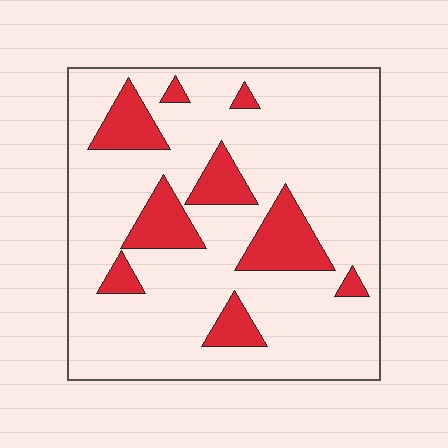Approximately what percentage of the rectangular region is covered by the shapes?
Approximately 20%.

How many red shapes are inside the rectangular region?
9.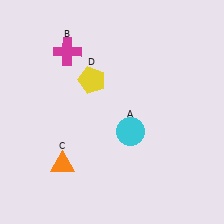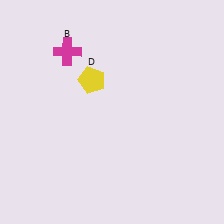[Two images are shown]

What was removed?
The cyan circle (A), the orange triangle (C) were removed in Image 2.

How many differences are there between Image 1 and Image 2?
There are 2 differences between the two images.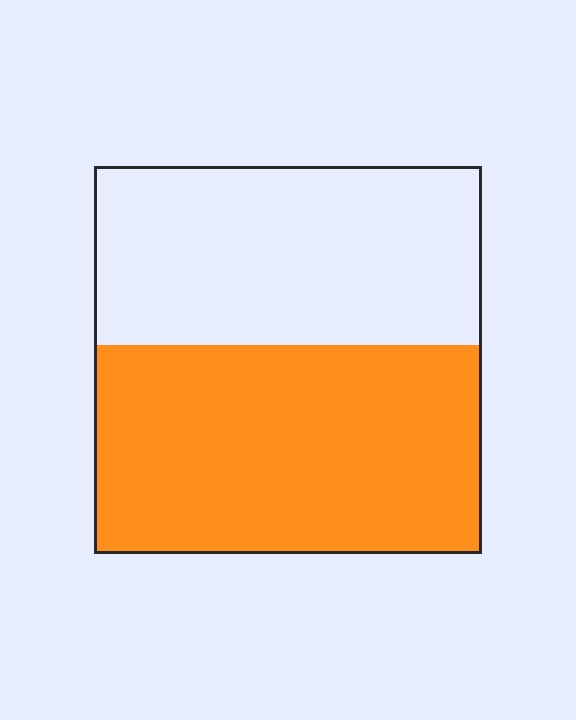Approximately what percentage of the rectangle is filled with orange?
Approximately 55%.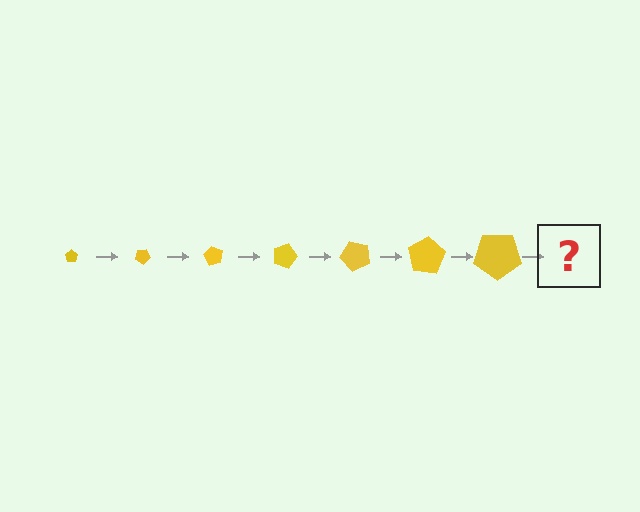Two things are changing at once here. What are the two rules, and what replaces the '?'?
The two rules are that the pentagon grows larger each step and it rotates 30 degrees each step. The '?' should be a pentagon, larger than the previous one and rotated 210 degrees from the start.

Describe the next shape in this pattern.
It should be a pentagon, larger than the previous one and rotated 210 degrees from the start.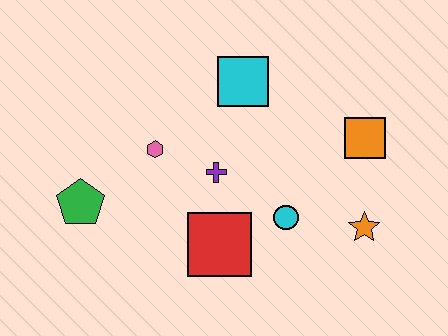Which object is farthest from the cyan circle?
The green pentagon is farthest from the cyan circle.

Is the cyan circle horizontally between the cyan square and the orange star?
Yes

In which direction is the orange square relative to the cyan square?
The orange square is to the right of the cyan square.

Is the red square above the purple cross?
No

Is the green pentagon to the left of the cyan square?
Yes